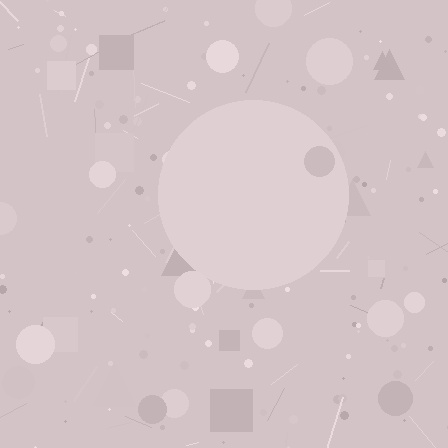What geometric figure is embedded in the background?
A circle is embedded in the background.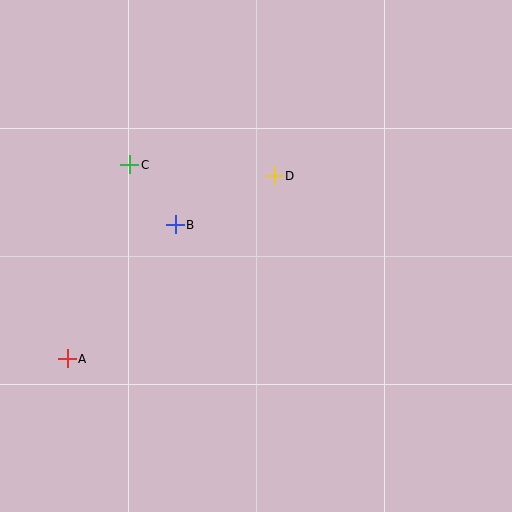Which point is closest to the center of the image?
Point D at (274, 176) is closest to the center.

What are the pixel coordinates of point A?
Point A is at (67, 359).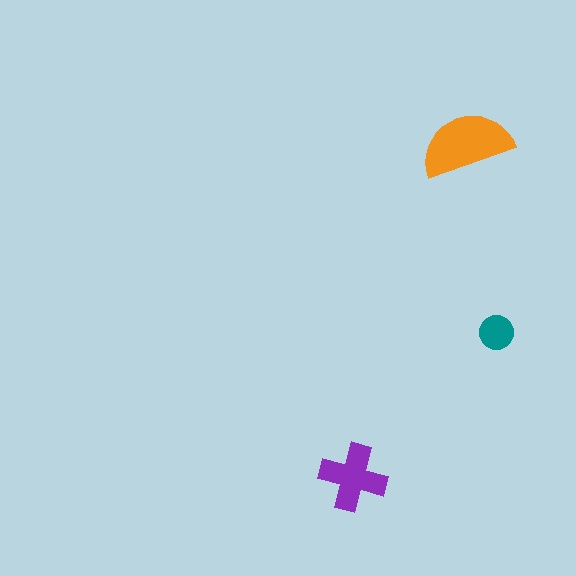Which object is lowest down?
The purple cross is bottommost.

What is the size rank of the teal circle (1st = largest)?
3rd.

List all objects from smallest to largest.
The teal circle, the purple cross, the orange semicircle.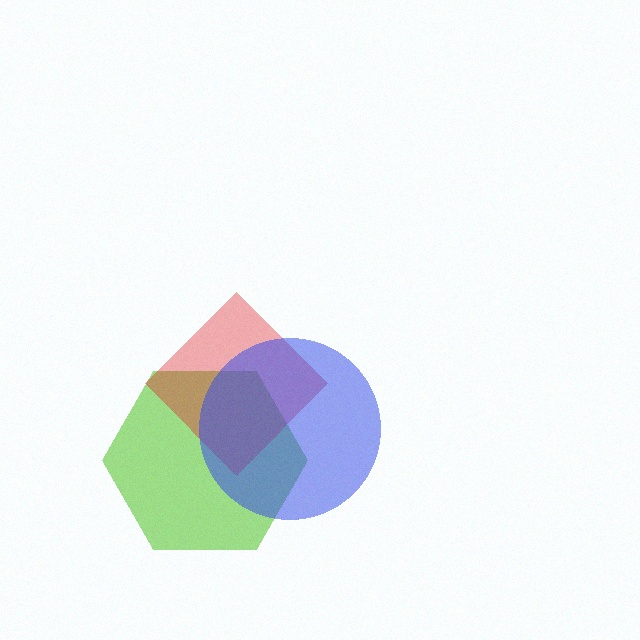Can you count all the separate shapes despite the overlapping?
Yes, there are 3 separate shapes.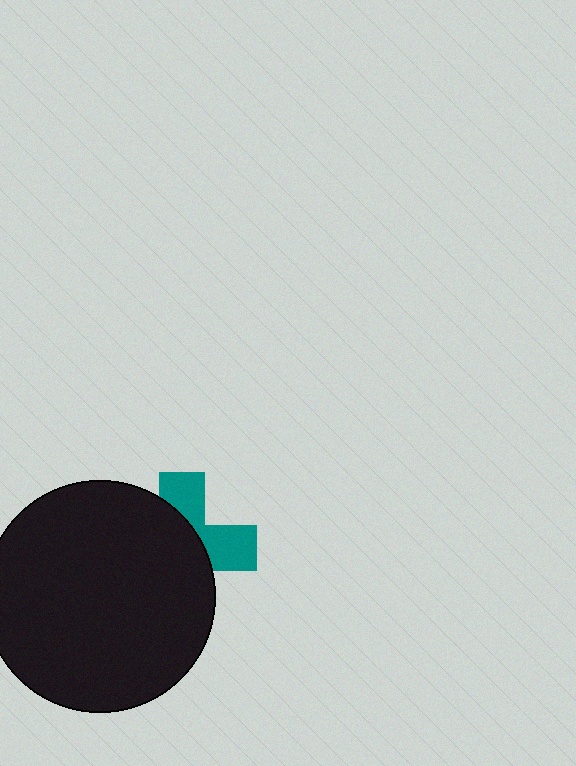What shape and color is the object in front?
The object in front is a black circle.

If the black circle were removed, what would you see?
You would see the complete teal cross.